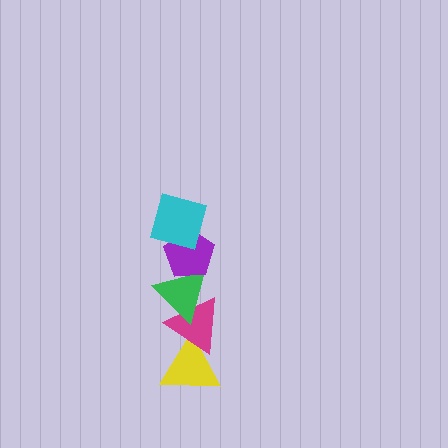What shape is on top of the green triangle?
The purple pentagon is on top of the green triangle.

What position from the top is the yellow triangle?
The yellow triangle is 5th from the top.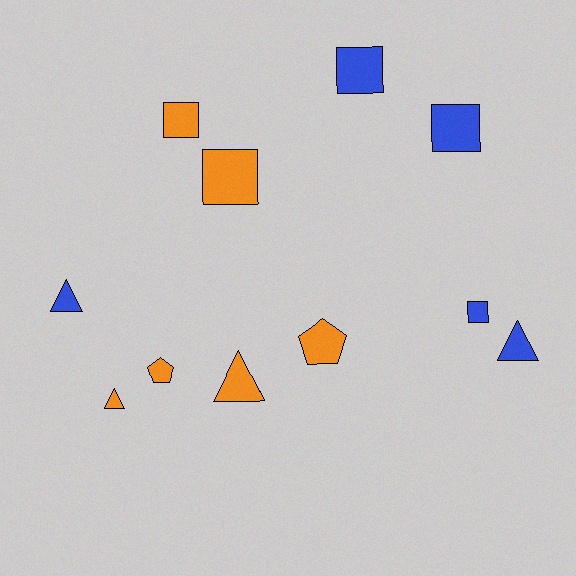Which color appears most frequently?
Orange, with 6 objects.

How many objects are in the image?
There are 11 objects.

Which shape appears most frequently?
Square, with 5 objects.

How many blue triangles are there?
There are 2 blue triangles.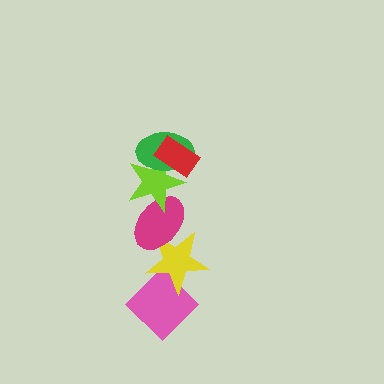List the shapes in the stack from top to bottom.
From top to bottom: the red rectangle, the green ellipse, the lime star, the magenta ellipse, the yellow star, the pink diamond.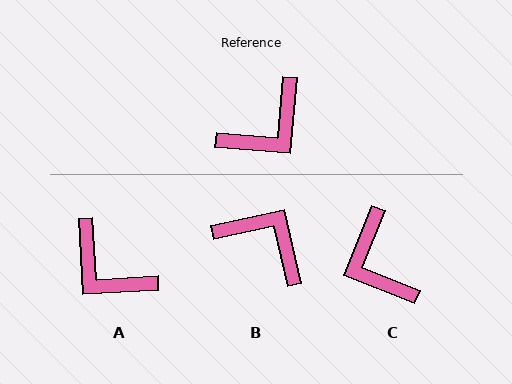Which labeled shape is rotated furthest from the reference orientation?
B, about 107 degrees away.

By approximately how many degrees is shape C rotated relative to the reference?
Approximately 107 degrees clockwise.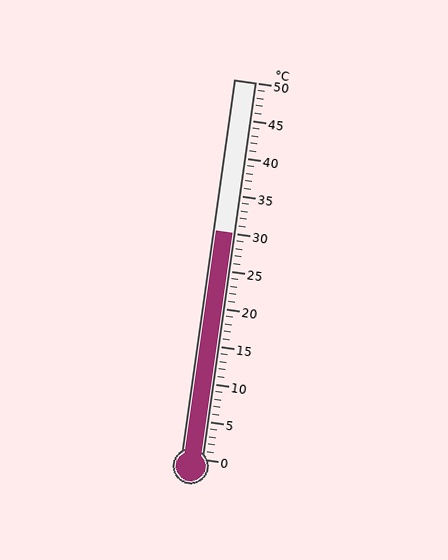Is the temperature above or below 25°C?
The temperature is above 25°C.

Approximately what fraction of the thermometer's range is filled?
The thermometer is filled to approximately 60% of its range.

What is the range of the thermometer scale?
The thermometer scale ranges from 0°C to 50°C.